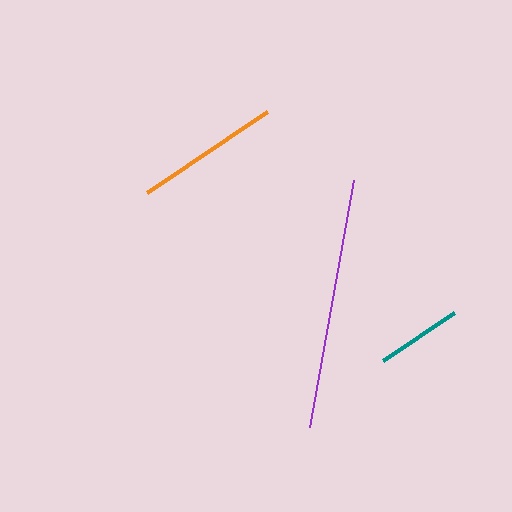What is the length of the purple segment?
The purple segment is approximately 251 pixels long.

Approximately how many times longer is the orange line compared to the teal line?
The orange line is approximately 1.7 times the length of the teal line.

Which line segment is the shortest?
The teal line is the shortest at approximately 85 pixels.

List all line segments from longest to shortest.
From longest to shortest: purple, orange, teal.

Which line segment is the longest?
The purple line is the longest at approximately 251 pixels.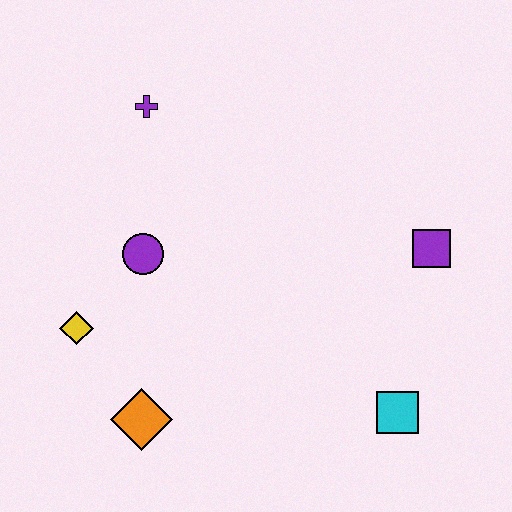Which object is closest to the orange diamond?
The yellow diamond is closest to the orange diamond.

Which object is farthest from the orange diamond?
The purple square is farthest from the orange diamond.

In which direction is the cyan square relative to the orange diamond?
The cyan square is to the right of the orange diamond.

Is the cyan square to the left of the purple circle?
No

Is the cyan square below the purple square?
Yes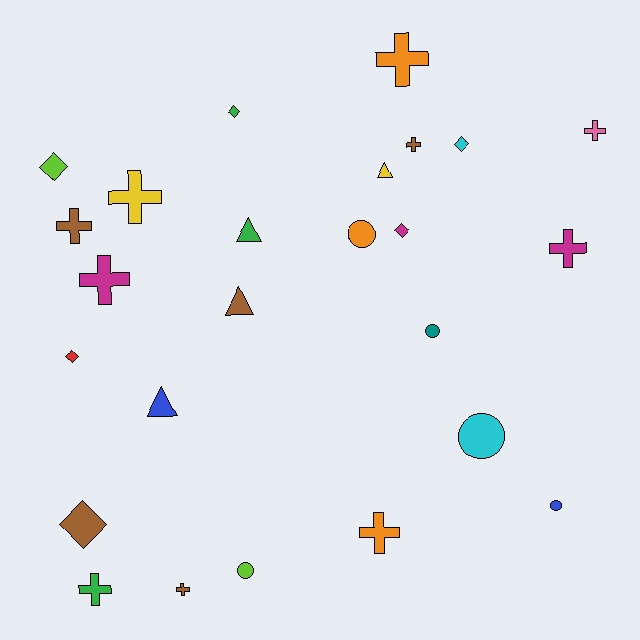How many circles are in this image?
There are 5 circles.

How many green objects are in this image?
There are 3 green objects.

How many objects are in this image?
There are 25 objects.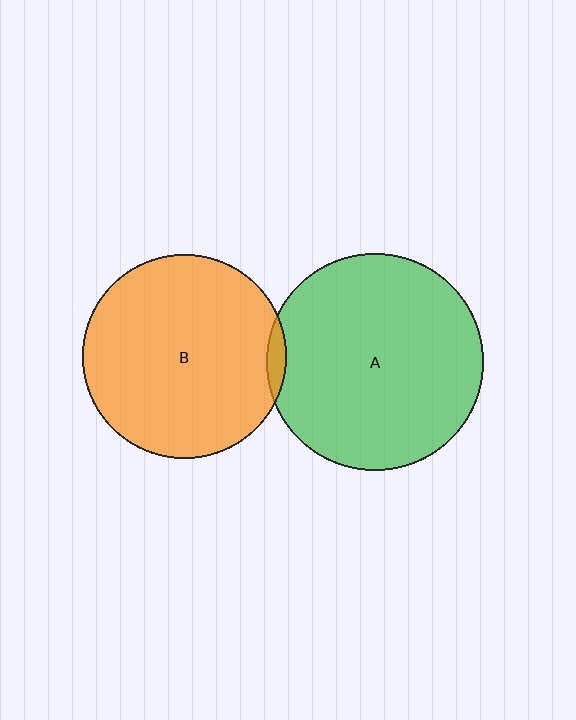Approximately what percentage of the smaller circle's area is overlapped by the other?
Approximately 5%.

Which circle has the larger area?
Circle A (green).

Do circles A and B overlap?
Yes.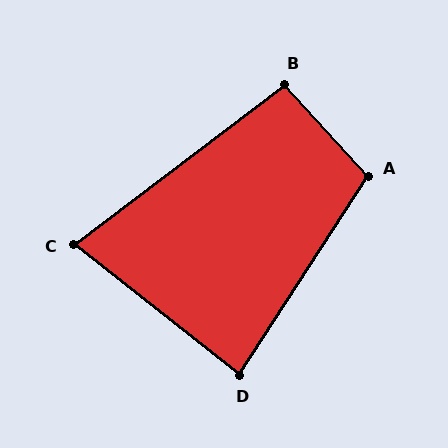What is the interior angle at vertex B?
Approximately 95 degrees (obtuse).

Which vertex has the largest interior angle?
A, at approximately 105 degrees.